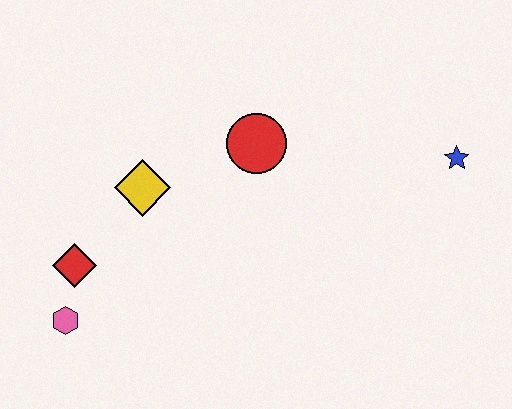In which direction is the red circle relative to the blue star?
The red circle is to the left of the blue star.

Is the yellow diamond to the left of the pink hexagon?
No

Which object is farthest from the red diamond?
The blue star is farthest from the red diamond.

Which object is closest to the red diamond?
The pink hexagon is closest to the red diamond.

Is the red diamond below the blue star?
Yes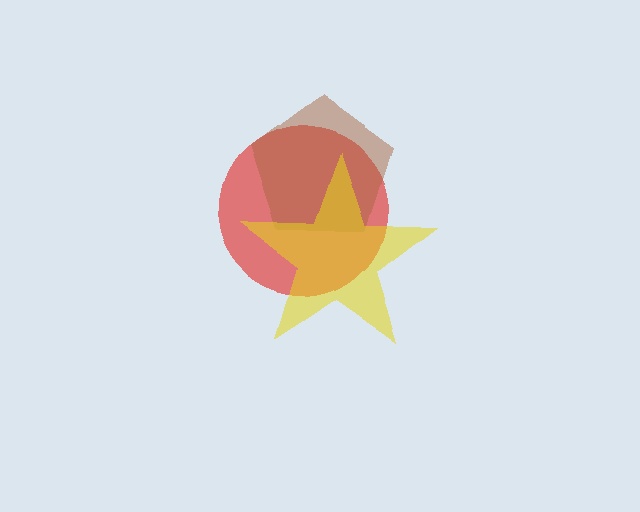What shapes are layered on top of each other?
The layered shapes are: a red circle, a brown pentagon, a yellow star.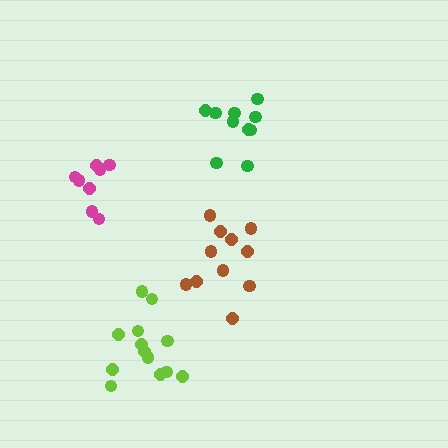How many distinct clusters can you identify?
There are 4 distinct clusters.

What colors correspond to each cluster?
The clusters are colored: magenta, green, brown, lime.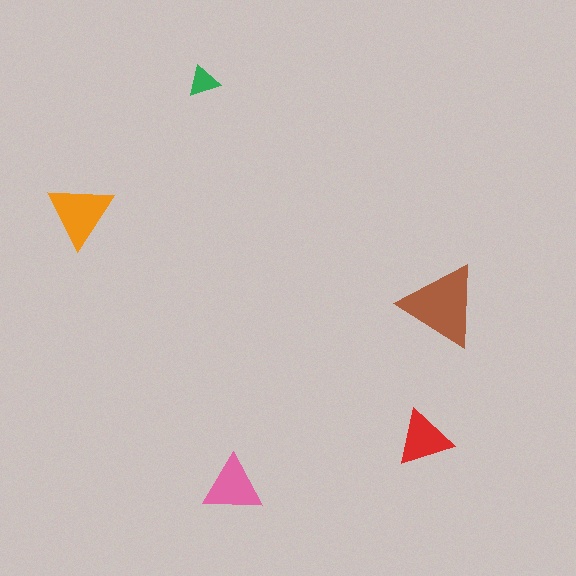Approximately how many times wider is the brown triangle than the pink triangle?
About 1.5 times wider.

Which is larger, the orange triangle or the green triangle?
The orange one.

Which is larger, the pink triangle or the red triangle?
The pink one.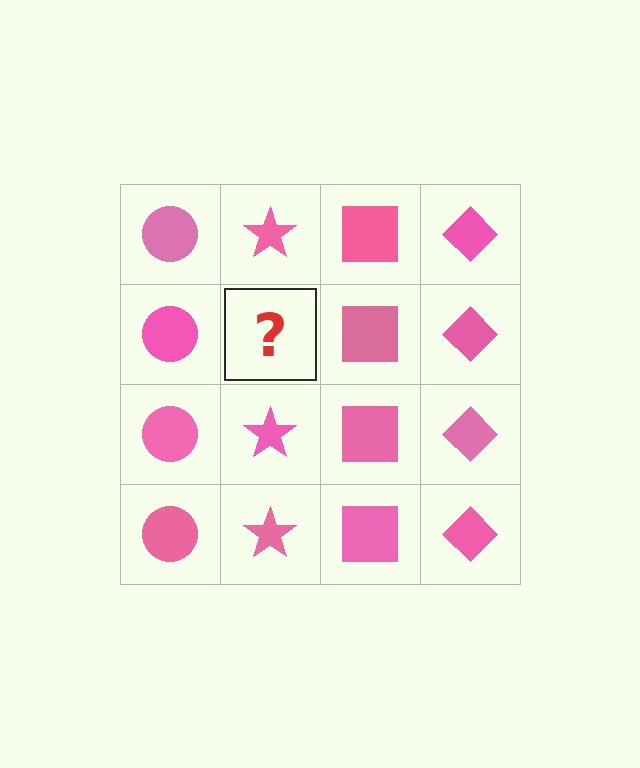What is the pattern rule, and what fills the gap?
The rule is that each column has a consistent shape. The gap should be filled with a pink star.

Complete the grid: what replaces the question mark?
The question mark should be replaced with a pink star.